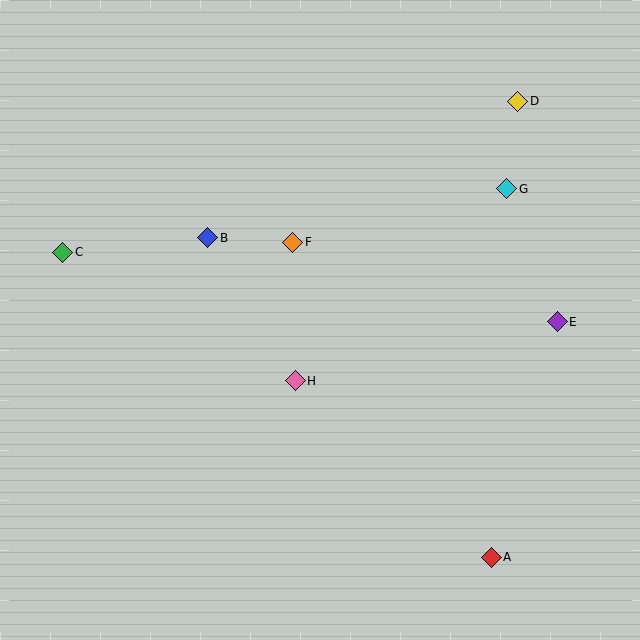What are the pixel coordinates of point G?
Point G is at (507, 189).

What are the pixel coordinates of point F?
Point F is at (293, 242).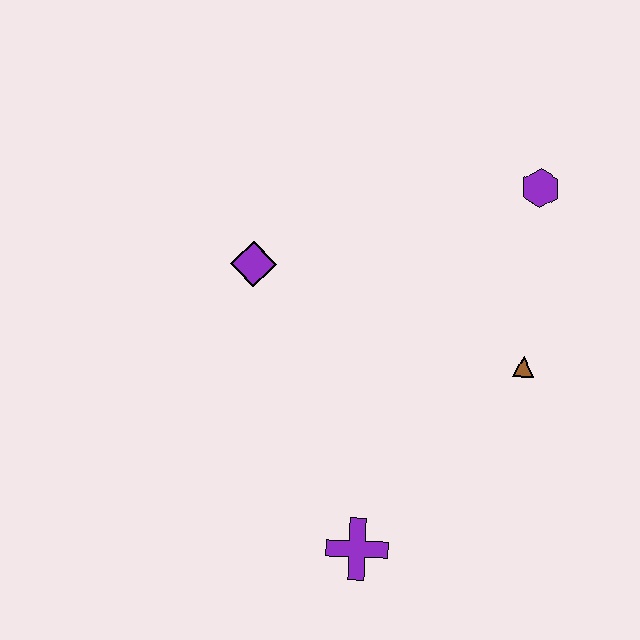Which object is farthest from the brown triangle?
The purple diamond is farthest from the brown triangle.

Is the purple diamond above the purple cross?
Yes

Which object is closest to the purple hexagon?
The brown triangle is closest to the purple hexagon.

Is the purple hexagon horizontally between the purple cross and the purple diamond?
No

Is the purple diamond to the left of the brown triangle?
Yes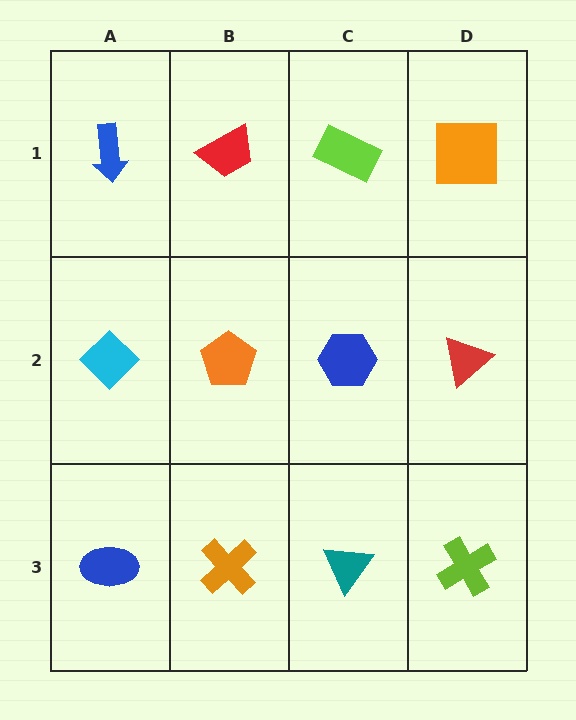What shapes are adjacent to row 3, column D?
A red triangle (row 2, column D), a teal triangle (row 3, column C).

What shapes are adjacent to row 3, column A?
A cyan diamond (row 2, column A), an orange cross (row 3, column B).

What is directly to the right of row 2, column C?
A red triangle.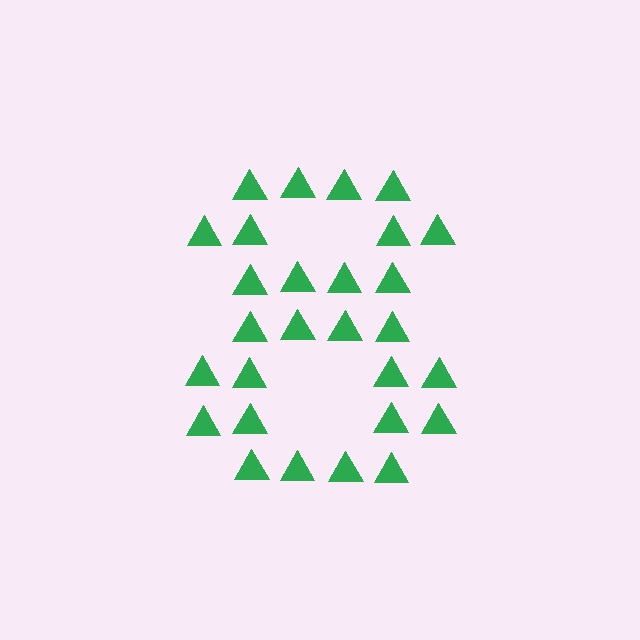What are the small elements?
The small elements are triangles.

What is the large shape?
The large shape is the digit 8.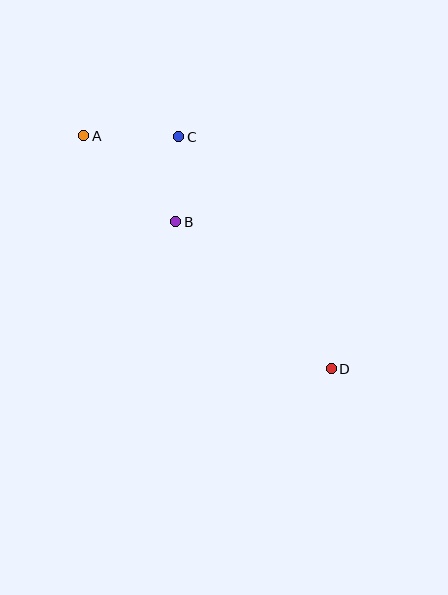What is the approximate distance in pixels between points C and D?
The distance between C and D is approximately 277 pixels.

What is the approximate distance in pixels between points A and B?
The distance between A and B is approximately 126 pixels.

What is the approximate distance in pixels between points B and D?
The distance between B and D is approximately 214 pixels.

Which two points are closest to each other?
Points B and C are closest to each other.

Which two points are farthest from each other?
Points A and D are farthest from each other.